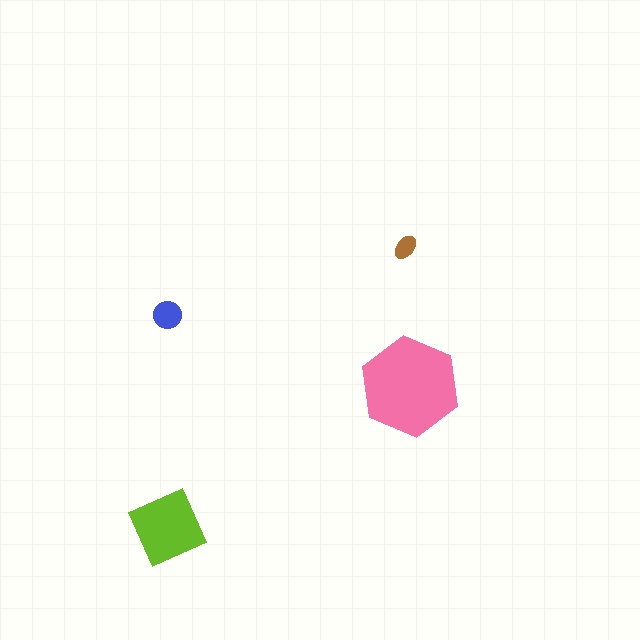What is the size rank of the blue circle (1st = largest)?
3rd.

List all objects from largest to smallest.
The pink hexagon, the lime diamond, the blue circle, the brown ellipse.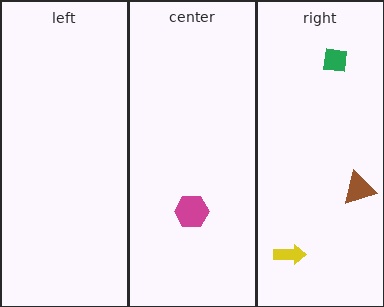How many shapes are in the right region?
3.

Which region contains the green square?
The right region.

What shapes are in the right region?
The brown triangle, the green square, the yellow arrow.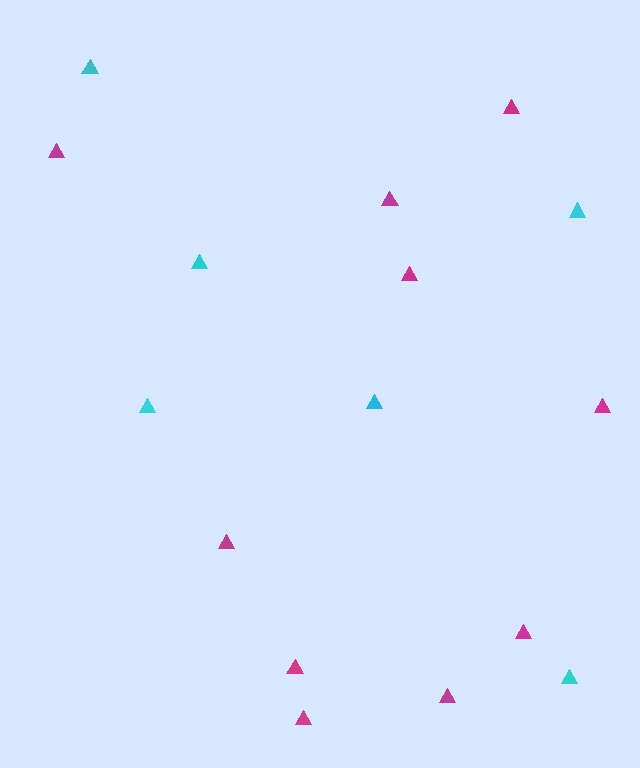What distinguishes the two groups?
There are 2 groups: one group of cyan triangles (6) and one group of magenta triangles (10).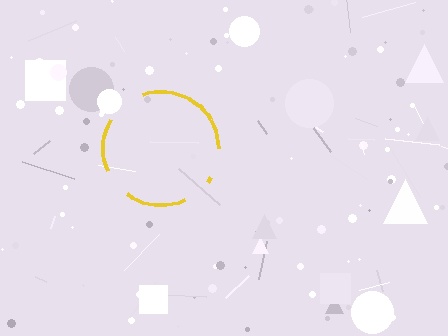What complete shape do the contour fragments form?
The contour fragments form a circle.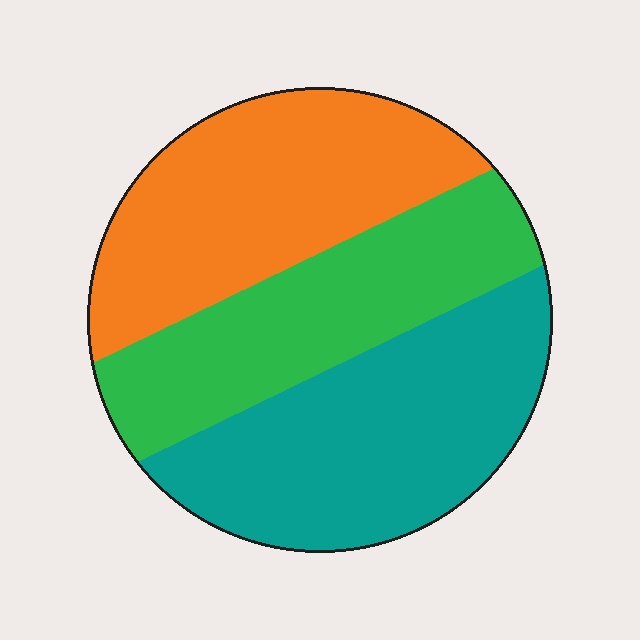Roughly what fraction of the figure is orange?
Orange takes up between a quarter and a half of the figure.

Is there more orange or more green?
Orange.